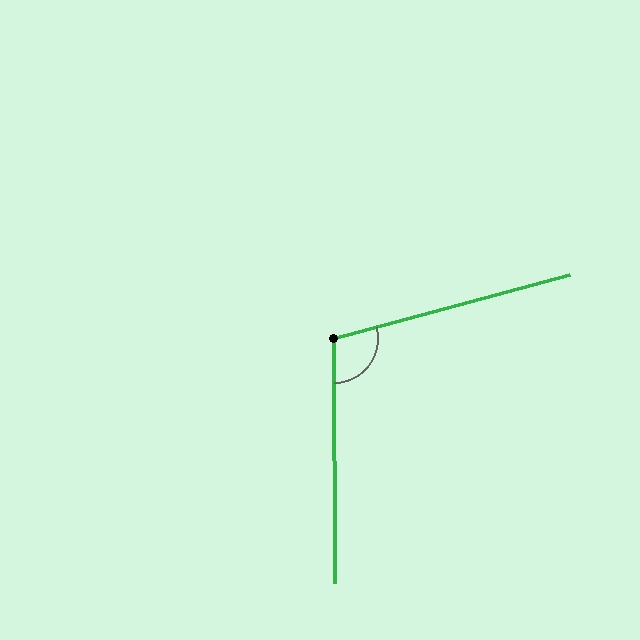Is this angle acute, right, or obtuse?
It is obtuse.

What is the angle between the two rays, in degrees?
Approximately 105 degrees.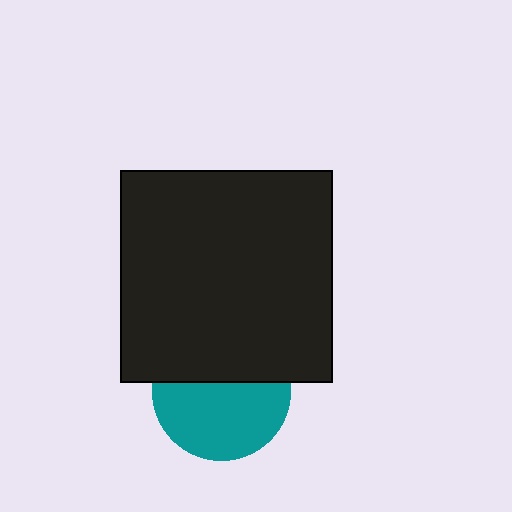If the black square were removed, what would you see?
You would see the complete teal circle.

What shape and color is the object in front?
The object in front is a black square.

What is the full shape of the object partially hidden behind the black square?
The partially hidden object is a teal circle.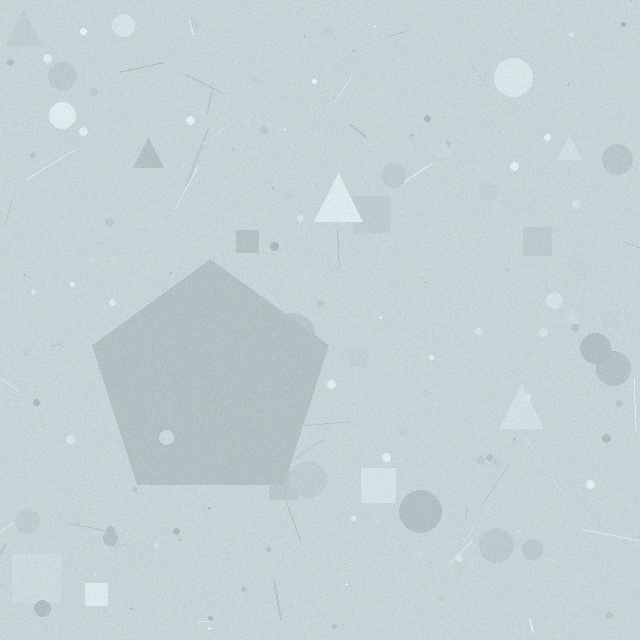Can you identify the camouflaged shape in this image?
The camouflaged shape is a pentagon.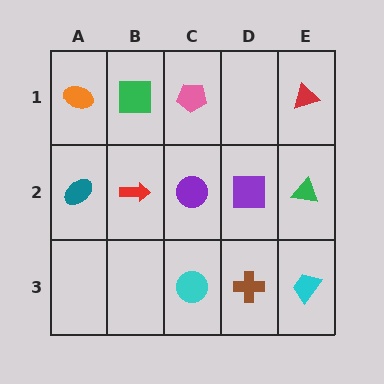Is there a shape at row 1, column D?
No, that cell is empty.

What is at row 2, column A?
A teal ellipse.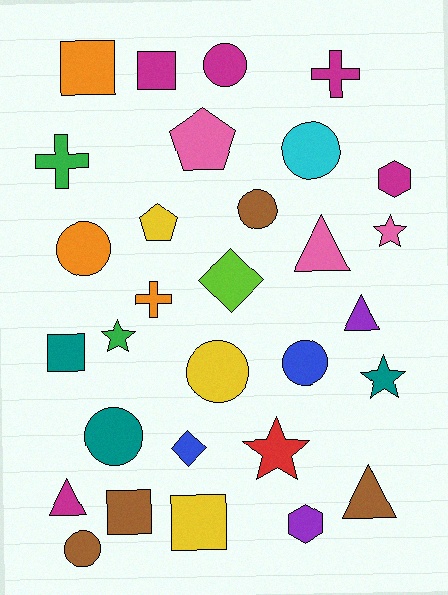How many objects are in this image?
There are 30 objects.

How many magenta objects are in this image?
There are 5 magenta objects.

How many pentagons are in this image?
There are 2 pentagons.